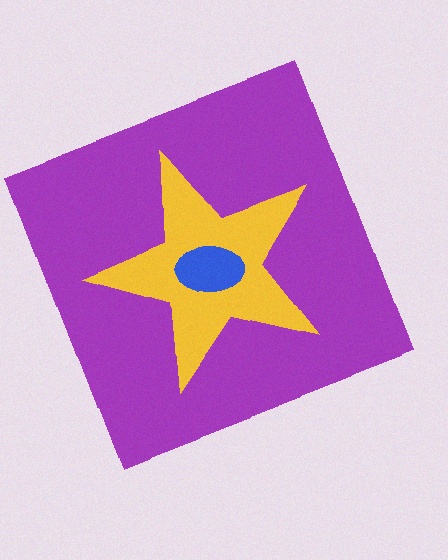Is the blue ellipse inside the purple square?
Yes.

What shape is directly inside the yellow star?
The blue ellipse.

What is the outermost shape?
The purple square.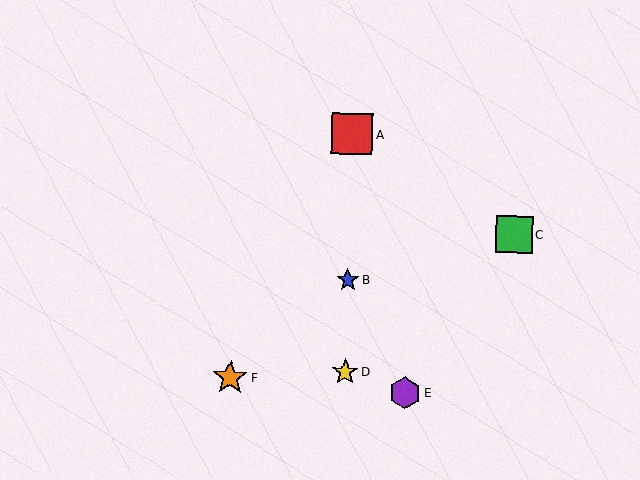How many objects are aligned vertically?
3 objects (A, B, D) are aligned vertically.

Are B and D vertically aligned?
Yes, both are at x≈348.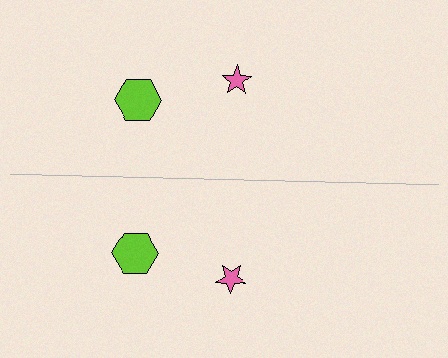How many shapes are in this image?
There are 4 shapes in this image.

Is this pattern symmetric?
Yes, this pattern has bilateral (reflection) symmetry.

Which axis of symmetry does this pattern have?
The pattern has a horizontal axis of symmetry running through the center of the image.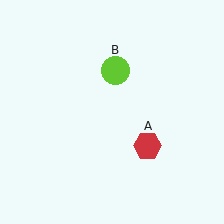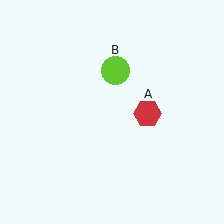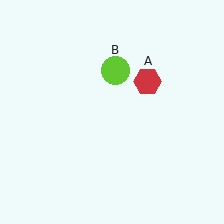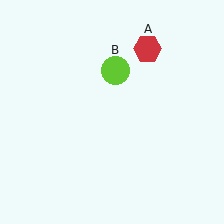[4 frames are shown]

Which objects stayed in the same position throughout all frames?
Lime circle (object B) remained stationary.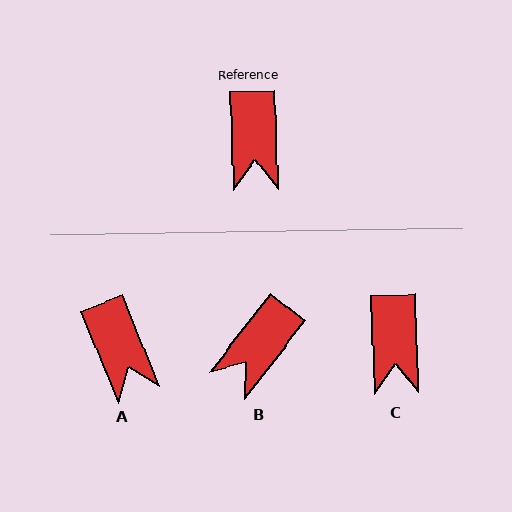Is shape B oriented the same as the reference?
No, it is off by about 40 degrees.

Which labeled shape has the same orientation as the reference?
C.